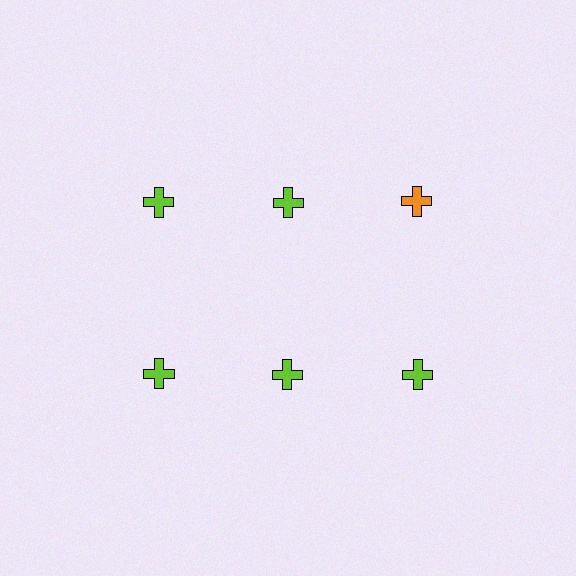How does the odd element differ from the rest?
It has a different color: orange instead of lime.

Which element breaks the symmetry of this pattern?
The orange cross in the top row, center column breaks the symmetry. All other shapes are lime crosses.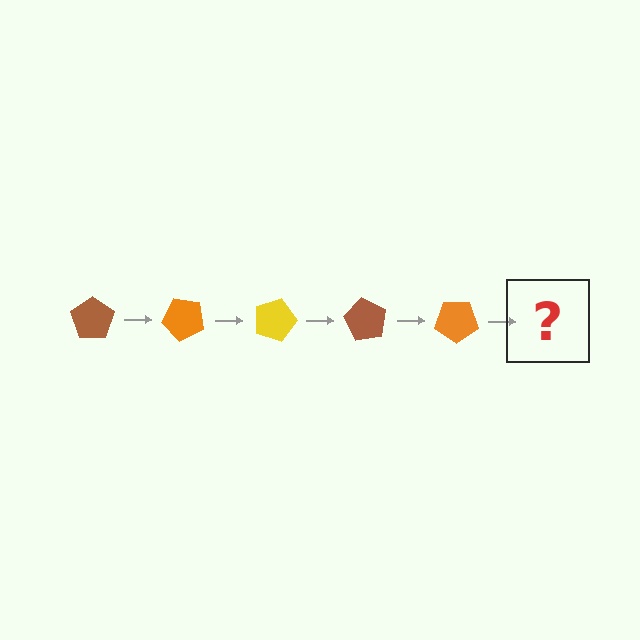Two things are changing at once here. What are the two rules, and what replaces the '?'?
The two rules are that it rotates 45 degrees each step and the color cycles through brown, orange, and yellow. The '?' should be a yellow pentagon, rotated 225 degrees from the start.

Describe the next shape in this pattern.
It should be a yellow pentagon, rotated 225 degrees from the start.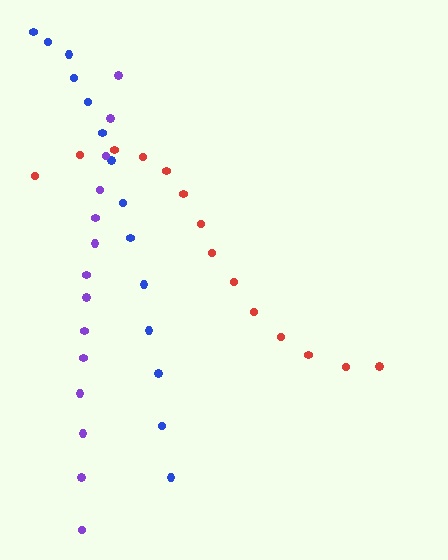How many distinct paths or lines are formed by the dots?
There are 3 distinct paths.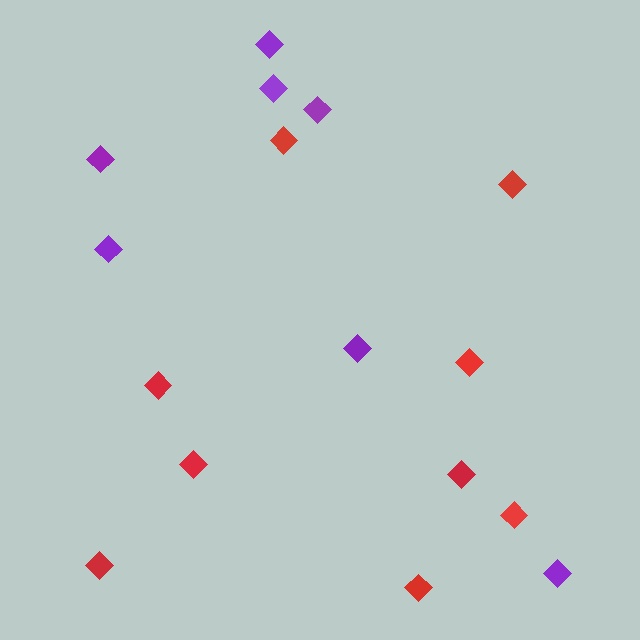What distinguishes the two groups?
There are 2 groups: one group of red diamonds (9) and one group of purple diamonds (7).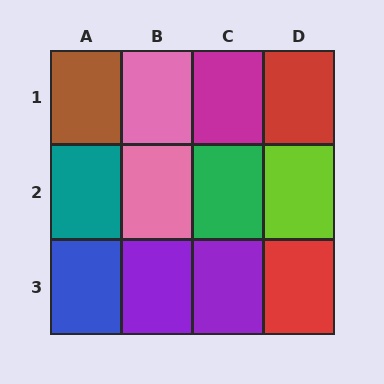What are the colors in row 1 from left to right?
Brown, pink, magenta, red.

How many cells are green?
1 cell is green.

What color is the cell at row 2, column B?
Pink.